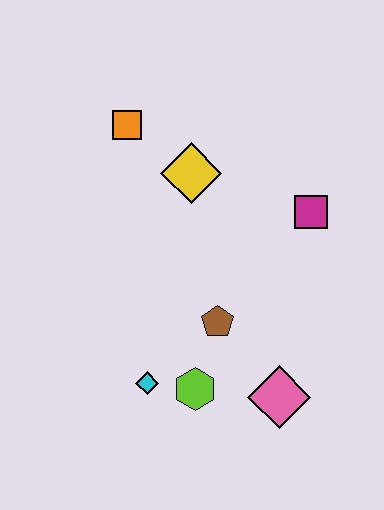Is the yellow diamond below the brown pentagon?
No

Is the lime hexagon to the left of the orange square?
No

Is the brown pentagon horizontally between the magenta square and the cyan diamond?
Yes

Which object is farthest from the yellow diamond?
The pink diamond is farthest from the yellow diamond.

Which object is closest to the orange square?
The yellow diamond is closest to the orange square.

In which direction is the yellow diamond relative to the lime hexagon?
The yellow diamond is above the lime hexagon.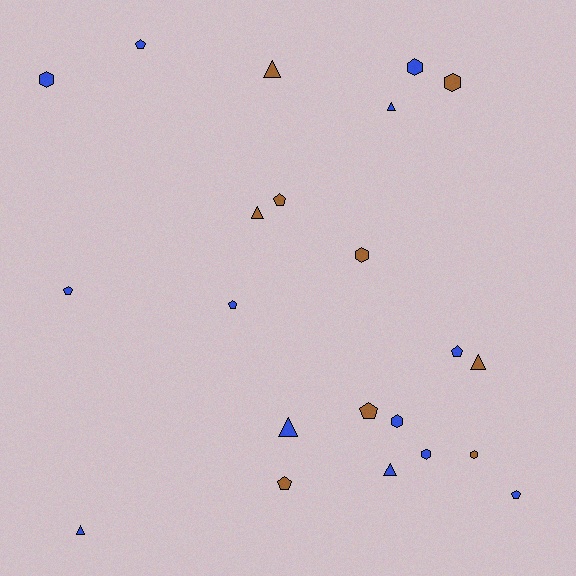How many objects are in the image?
There are 22 objects.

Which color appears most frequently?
Blue, with 13 objects.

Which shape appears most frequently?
Pentagon, with 8 objects.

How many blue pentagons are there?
There are 5 blue pentagons.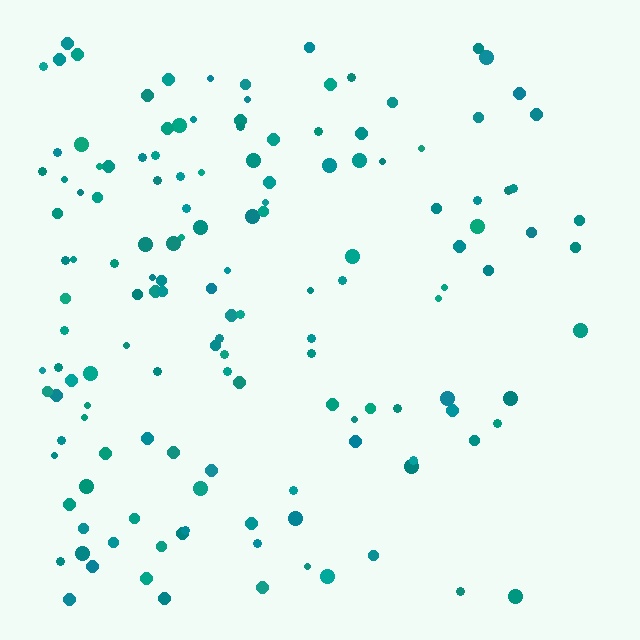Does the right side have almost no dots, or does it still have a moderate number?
Still a moderate number, just noticeably fewer than the left.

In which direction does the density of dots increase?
From right to left, with the left side densest.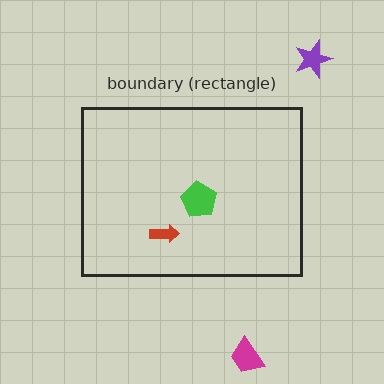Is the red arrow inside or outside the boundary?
Inside.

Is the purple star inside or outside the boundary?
Outside.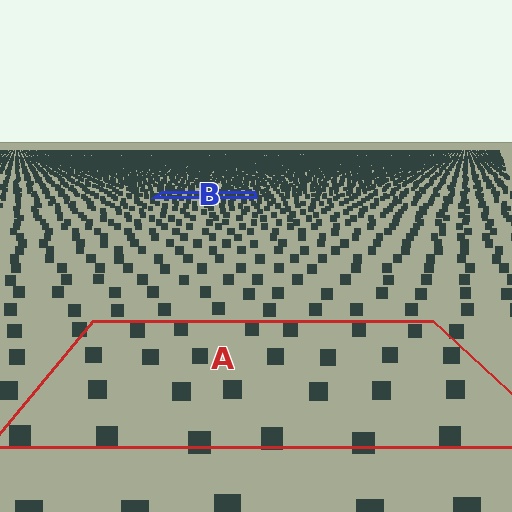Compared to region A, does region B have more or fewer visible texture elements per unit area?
Region B has more texture elements per unit area — they are packed more densely because it is farther away.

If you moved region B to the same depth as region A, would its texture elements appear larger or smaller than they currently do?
They would appear larger. At a closer depth, the same texture elements are projected at a bigger on-screen size.